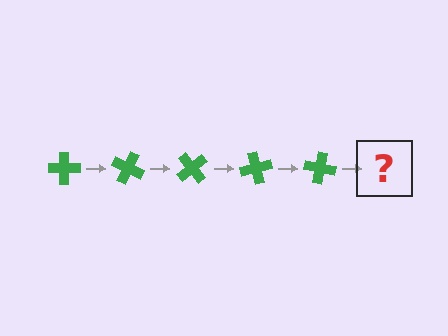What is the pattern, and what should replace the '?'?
The pattern is that the cross rotates 25 degrees each step. The '?' should be a green cross rotated 125 degrees.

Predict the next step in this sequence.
The next step is a green cross rotated 125 degrees.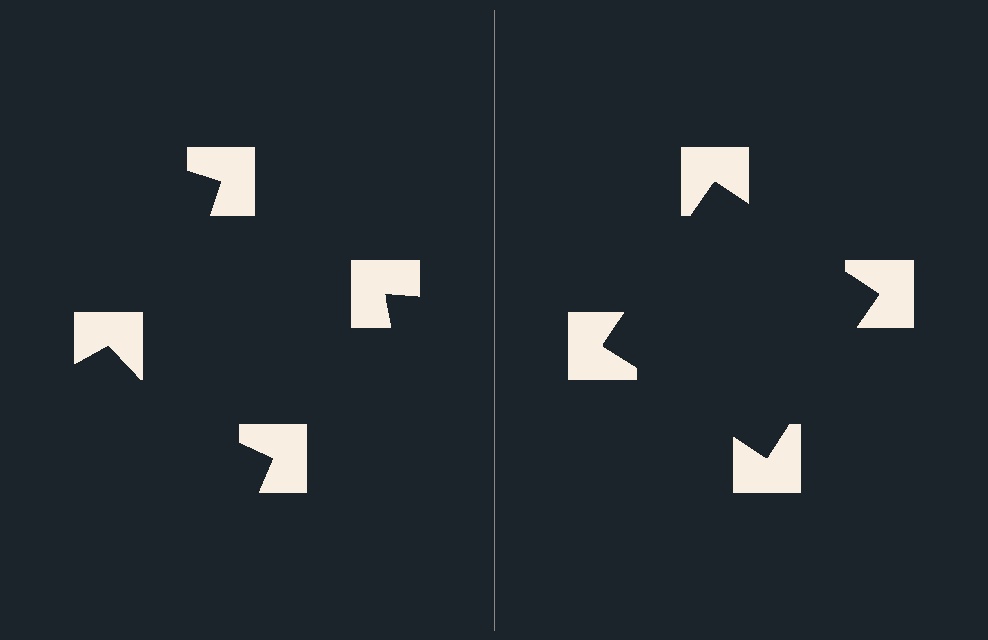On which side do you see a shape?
An illusory square appears on the right side. On the left side the wedge cuts are rotated, so no coherent shape forms.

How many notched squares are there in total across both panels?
8 — 4 on each side.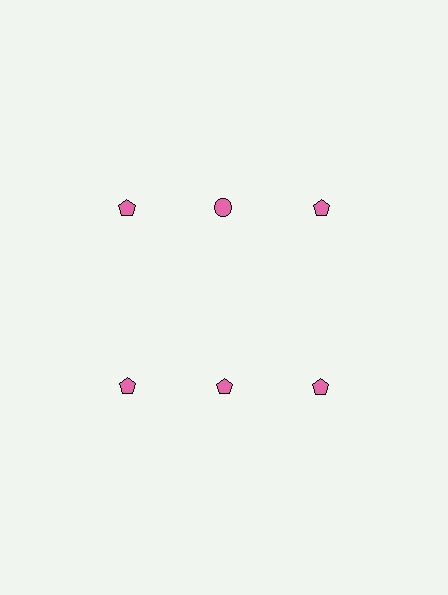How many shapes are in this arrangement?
There are 6 shapes arranged in a grid pattern.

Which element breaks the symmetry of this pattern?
The pink circle in the top row, second from left column breaks the symmetry. All other shapes are pink pentagons.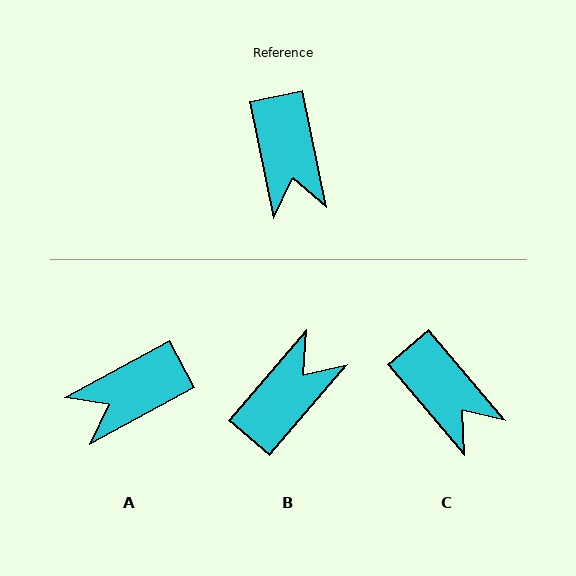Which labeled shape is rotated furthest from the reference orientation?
B, about 128 degrees away.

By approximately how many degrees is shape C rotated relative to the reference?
Approximately 29 degrees counter-clockwise.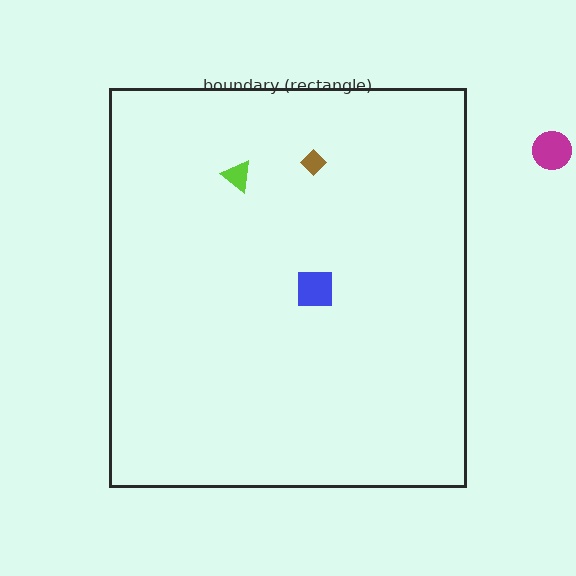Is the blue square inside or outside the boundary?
Inside.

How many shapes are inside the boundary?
3 inside, 1 outside.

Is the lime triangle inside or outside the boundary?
Inside.